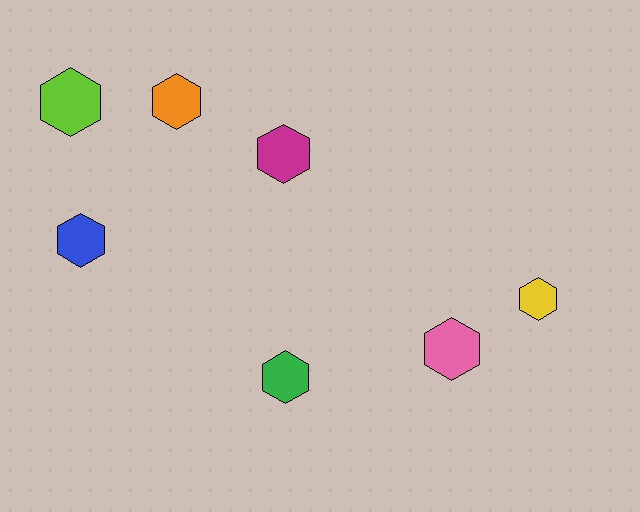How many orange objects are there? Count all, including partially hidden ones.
There is 1 orange object.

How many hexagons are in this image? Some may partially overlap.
There are 7 hexagons.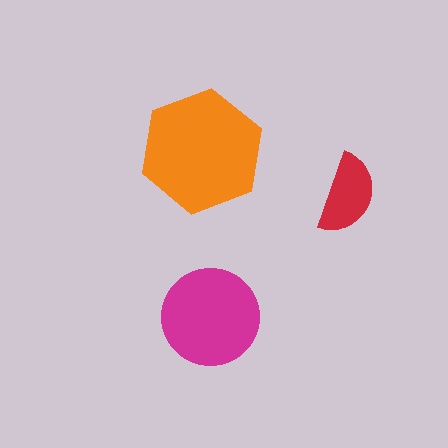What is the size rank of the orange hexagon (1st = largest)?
1st.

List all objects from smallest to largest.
The red semicircle, the magenta circle, the orange hexagon.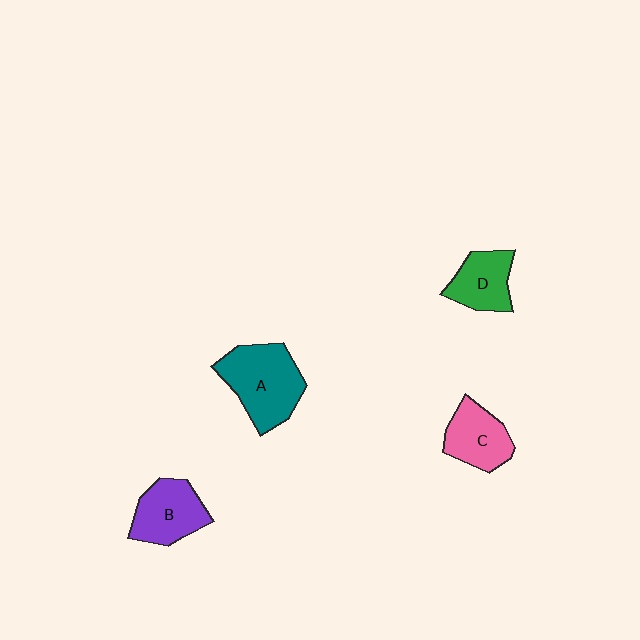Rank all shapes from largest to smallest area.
From largest to smallest: A (teal), B (purple), C (pink), D (green).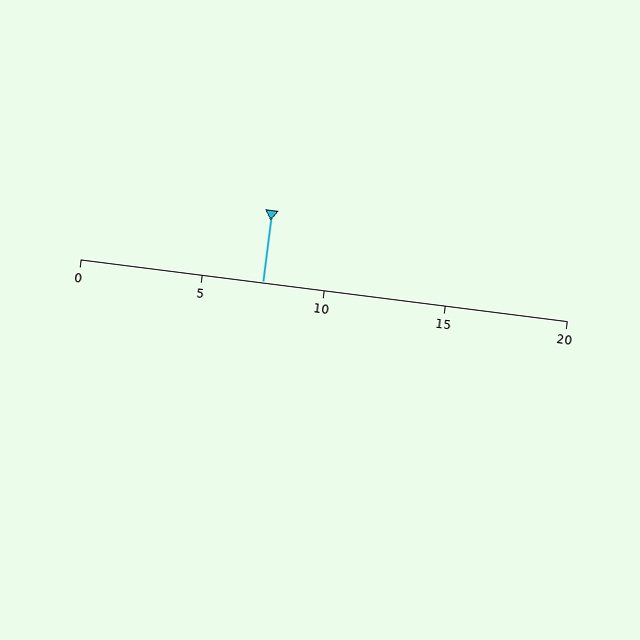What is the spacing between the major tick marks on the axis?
The major ticks are spaced 5 apart.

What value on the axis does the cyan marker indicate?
The marker indicates approximately 7.5.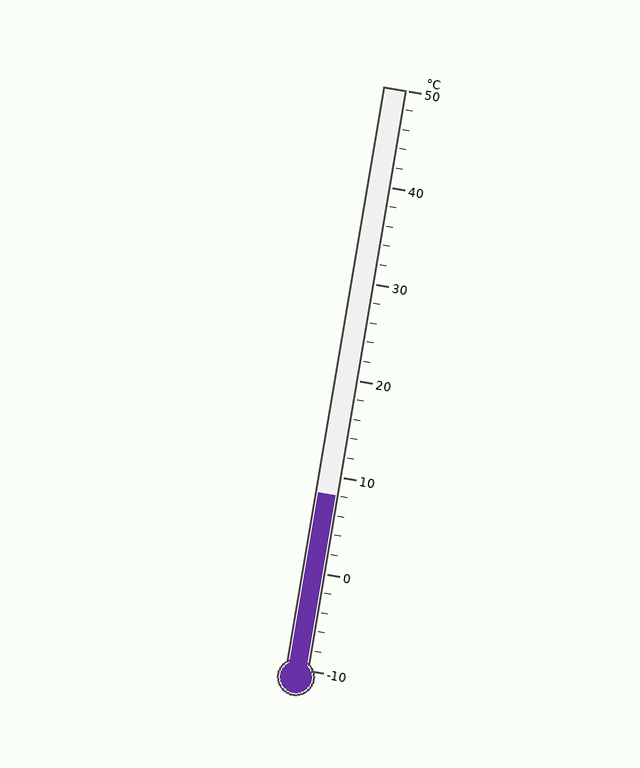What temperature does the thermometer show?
The thermometer shows approximately 8°C.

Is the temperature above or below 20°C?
The temperature is below 20°C.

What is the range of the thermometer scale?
The thermometer scale ranges from -10°C to 50°C.